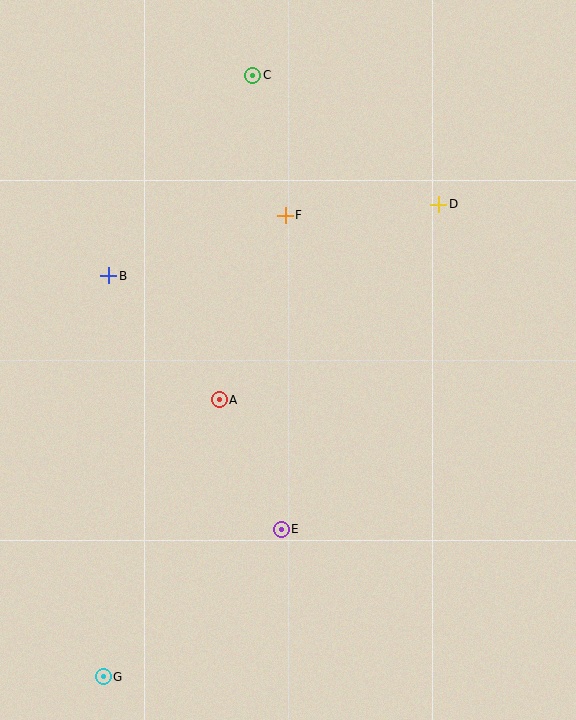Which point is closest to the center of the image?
Point A at (219, 400) is closest to the center.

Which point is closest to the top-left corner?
Point C is closest to the top-left corner.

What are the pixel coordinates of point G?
Point G is at (103, 677).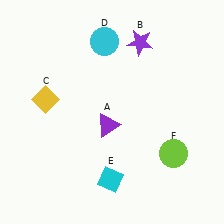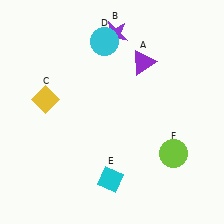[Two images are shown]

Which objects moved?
The objects that moved are: the purple triangle (A), the purple star (B).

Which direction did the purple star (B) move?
The purple star (B) moved left.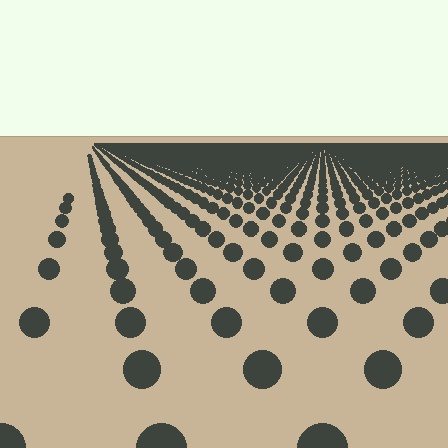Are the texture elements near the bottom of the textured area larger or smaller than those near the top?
Larger. Near the bottom, elements are closer to the viewer and appear at a bigger on-screen size.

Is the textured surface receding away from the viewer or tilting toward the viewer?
The surface is receding away from the viewer. Texture elements get smaller and denser toward the top.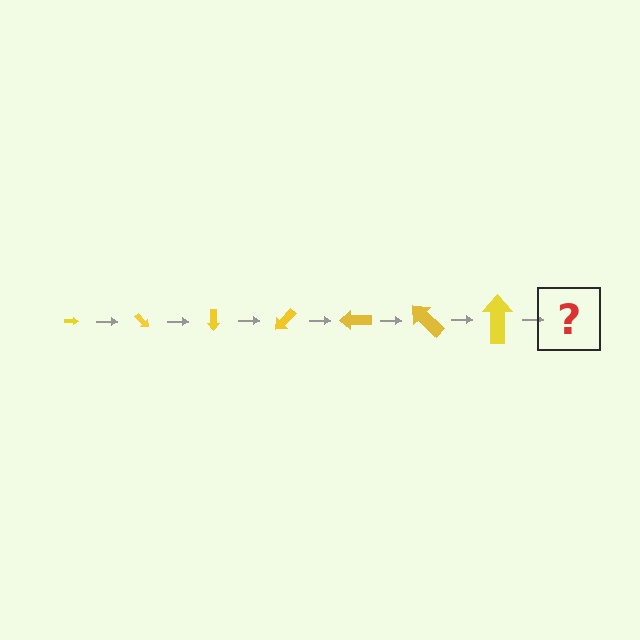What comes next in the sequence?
The next element should be an arrow, larger than the previous one and rotated 315 degrees from the start.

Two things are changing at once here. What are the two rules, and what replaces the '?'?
The two rules are that the arrow grows larger each step and it rotates 45 degrees each step. The '?' should be an arrow, larger than the previous one and rotated 315 degrees from the start.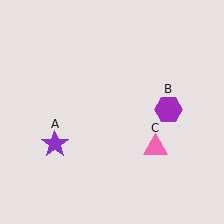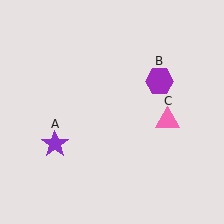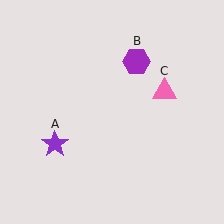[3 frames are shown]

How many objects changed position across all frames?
2 objects changed position: purple hexagon (object B), pink triangle (object C).